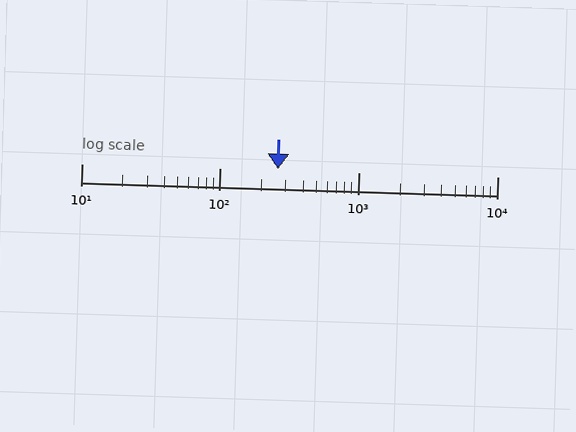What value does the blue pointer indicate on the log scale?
The pointer indicates approximately 260.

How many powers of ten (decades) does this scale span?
The scale spans 3 decades, from 10 to 10000.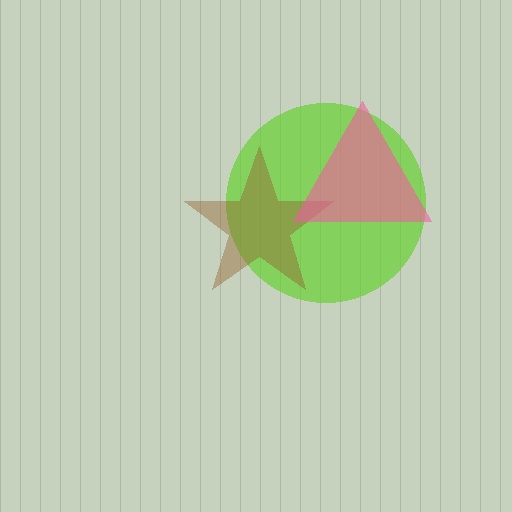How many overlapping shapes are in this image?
There are 3 overlapping shapes in the image.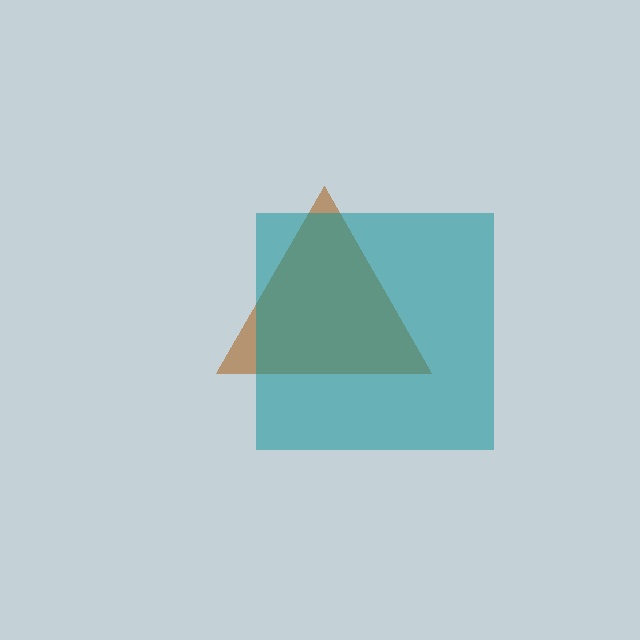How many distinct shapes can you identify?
There are 2 distinct shapes: a brown triangle, a teal square.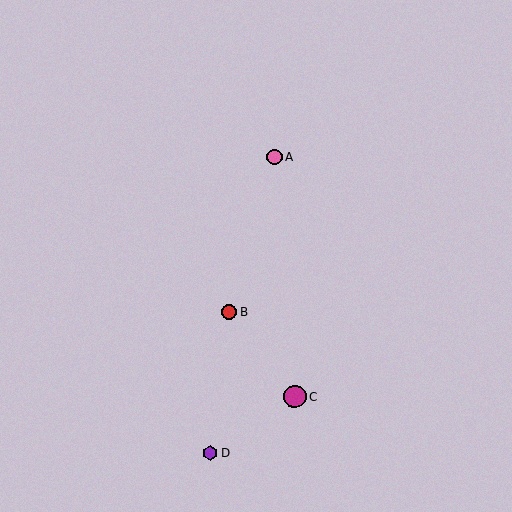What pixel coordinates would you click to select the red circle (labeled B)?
Click at (229, 312) to select the red circle B.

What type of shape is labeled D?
Shape D is a purple hexagon.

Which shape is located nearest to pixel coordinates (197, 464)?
The purple hexagon (labeled D) at (211, 453) is nearest to that location.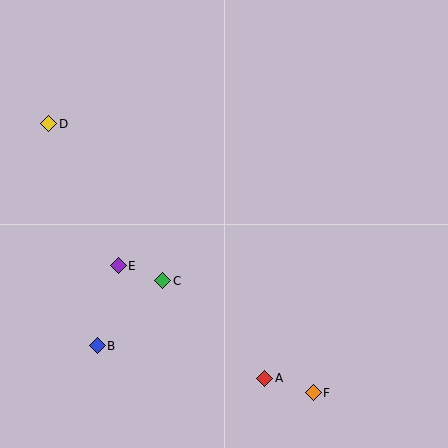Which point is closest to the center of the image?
Point C at (163, 281) is closest to the center.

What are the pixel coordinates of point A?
Point A is at (265, 378).